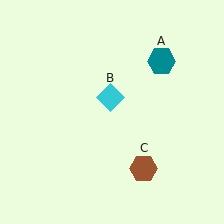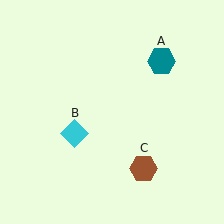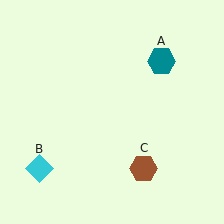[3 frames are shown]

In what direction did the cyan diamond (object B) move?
The cyan diamond (object B) moved down and to the left.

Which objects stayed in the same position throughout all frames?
Teal hexagon (object A) and brown hexagon (object C) remained stationary.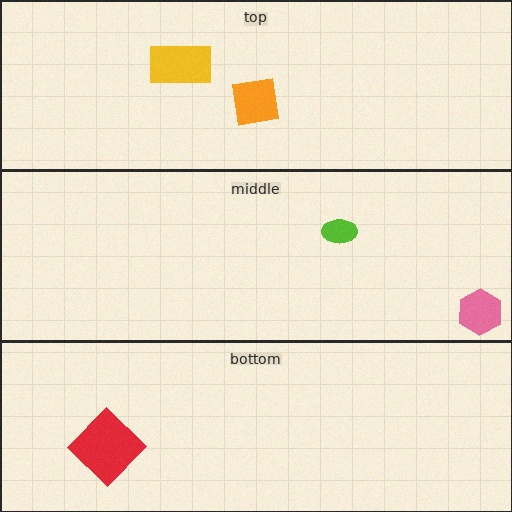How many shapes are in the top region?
2.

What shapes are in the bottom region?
The red diamond.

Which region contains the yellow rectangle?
The top region.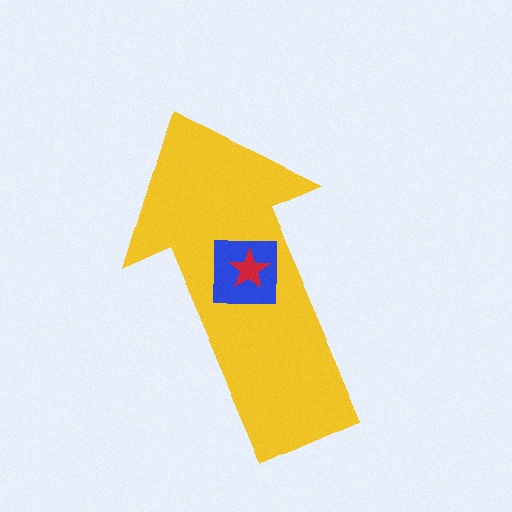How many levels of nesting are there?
3.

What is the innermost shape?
The red star.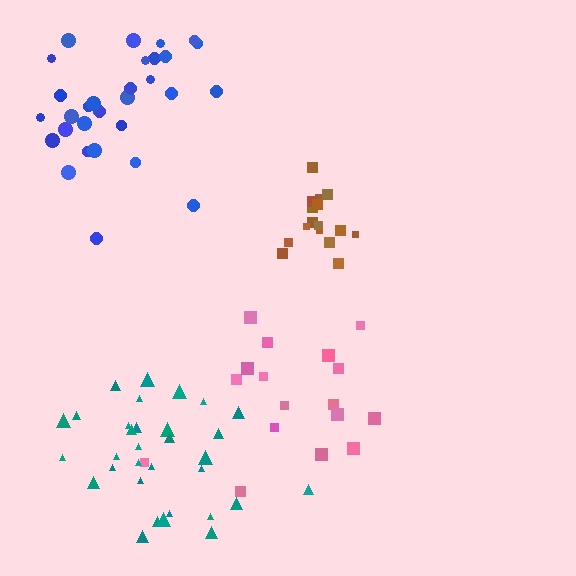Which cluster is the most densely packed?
Brown.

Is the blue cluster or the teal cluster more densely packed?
Blue.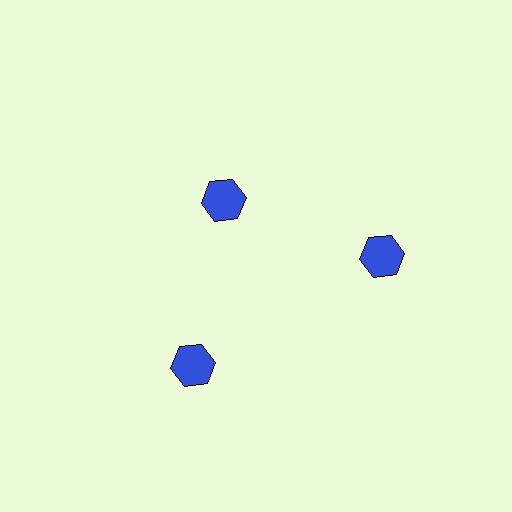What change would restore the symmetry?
The symmetry would be restored by moving it outward, back onto the ring so that all 3 hexagons sit at equal angles and equal distance from the center.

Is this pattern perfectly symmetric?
No. The 3 blue hexagons are arranged in a ring, but one element near the 11 o'clock position is pulled inward toward the center, breaking the 3-fold rotational symmetry.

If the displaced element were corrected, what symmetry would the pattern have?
It would have 3-fold rotational symmetry — the pattern would map onto itself every 120 degrees.